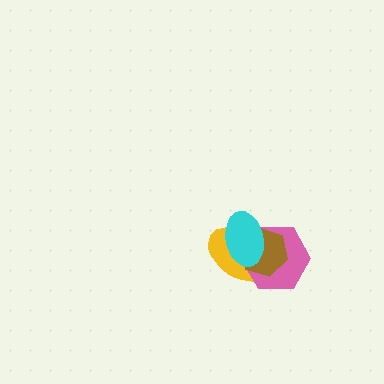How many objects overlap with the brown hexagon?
3 objects overlap with the brown hexagon.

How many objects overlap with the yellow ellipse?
3 objects overlap with the yellow ellipse.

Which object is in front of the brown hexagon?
The cyan ellipse is in front of the brown hexagon.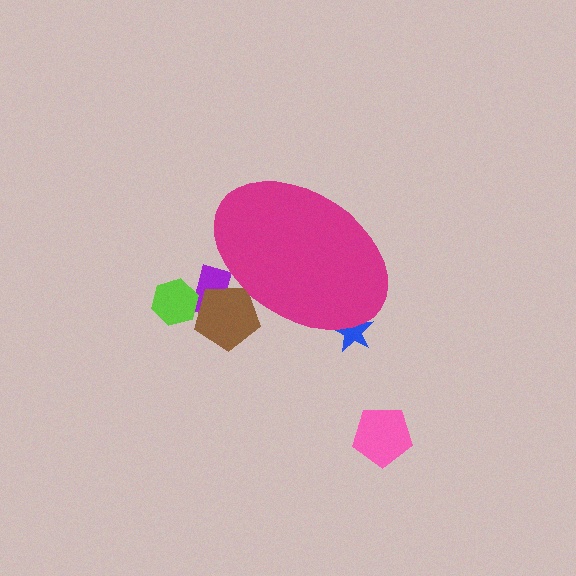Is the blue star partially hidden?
Yes, the blue star is partially hidden behind the magenta ellipse.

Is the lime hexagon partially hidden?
No, the lime hexagon is fully visible.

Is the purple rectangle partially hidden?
Yes, the purple rectangle is partially hidden behind the magenta ellipse.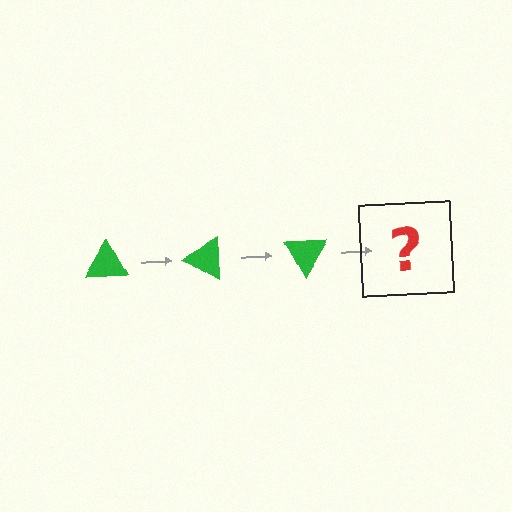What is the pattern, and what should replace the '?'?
The pattern is that the triangle rotates 30 degrees each step. The '?' should be a green triangle rotated 90 degrees.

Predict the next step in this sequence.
The next step is a green triangle rotated 90 degrees.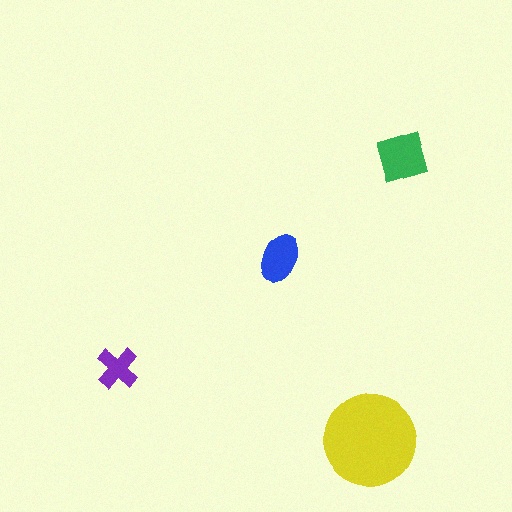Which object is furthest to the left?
The purple cross is leftmost.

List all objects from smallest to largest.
The purple cross, the blue ellipse, the green square, the yellow circle.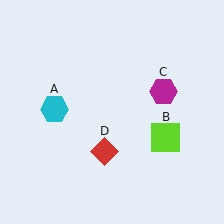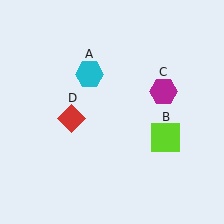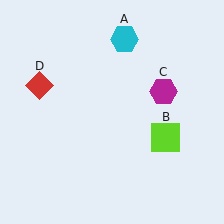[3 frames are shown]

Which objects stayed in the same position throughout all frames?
Lime square (object B) and magenta hexagon (object C) remained stationary.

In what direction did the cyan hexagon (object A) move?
The cyan hexagon (object A) moved up and to the right.